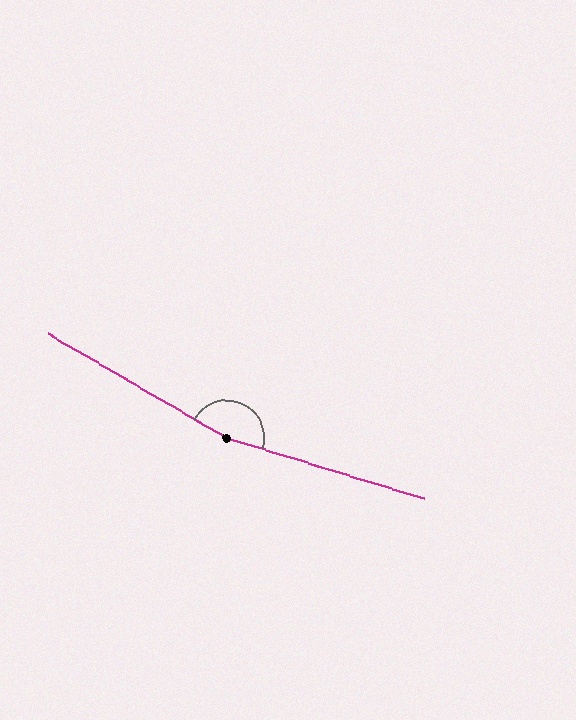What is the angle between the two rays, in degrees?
Approximately 167 degrees.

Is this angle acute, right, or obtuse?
It is obtuse.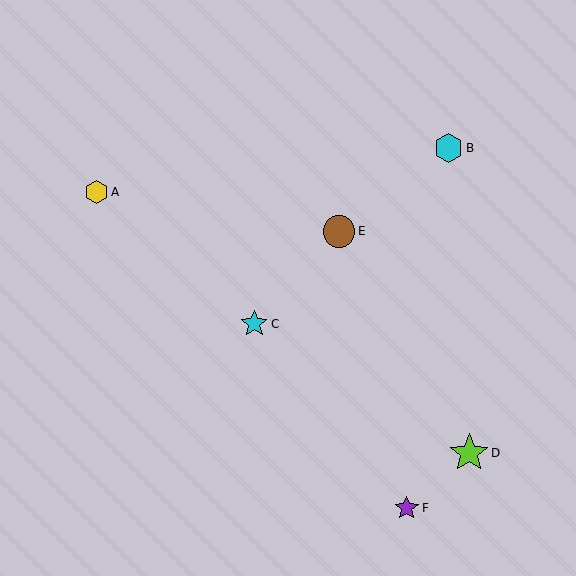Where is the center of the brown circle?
The center of the brown circle is at (339, 231).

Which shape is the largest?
The lime star (labeled D) is the largest.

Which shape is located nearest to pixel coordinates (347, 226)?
The brown circle (labeled E) at (339, 231) is nearest to that location.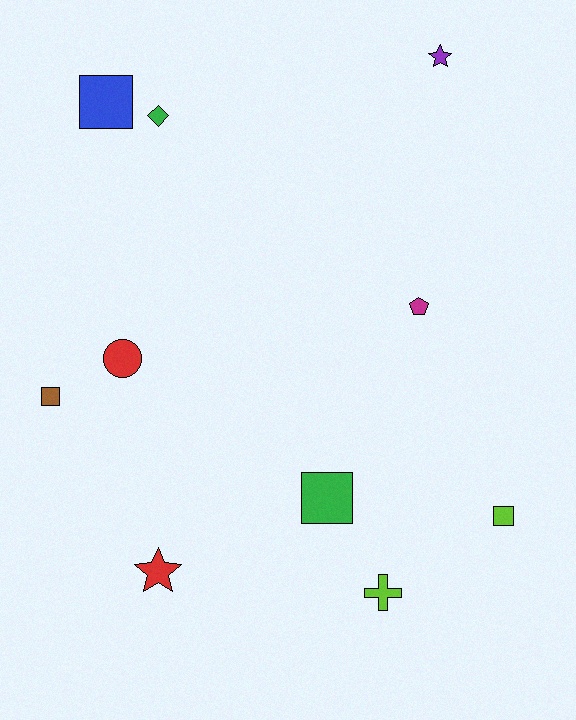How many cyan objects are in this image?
There are no cyan objects.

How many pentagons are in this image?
There is 1 pentagon.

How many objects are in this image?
There are 10 objects.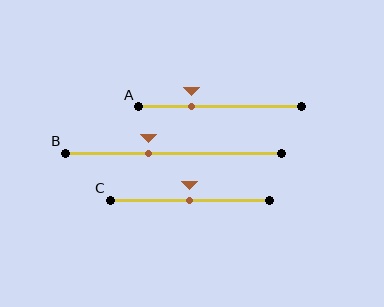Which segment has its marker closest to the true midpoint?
Segment C has its marker closest to the true midpoint.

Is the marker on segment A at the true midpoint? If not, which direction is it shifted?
No, the marker on segment A is shifted to the left by about 18% of the segment length.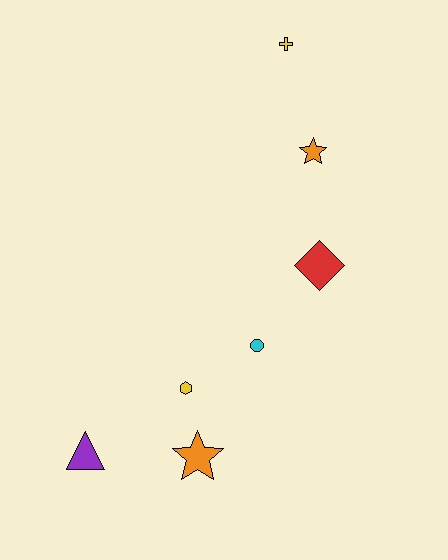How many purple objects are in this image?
There is 1 purple object.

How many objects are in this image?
There are 7 objects.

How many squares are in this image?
There are no squares.